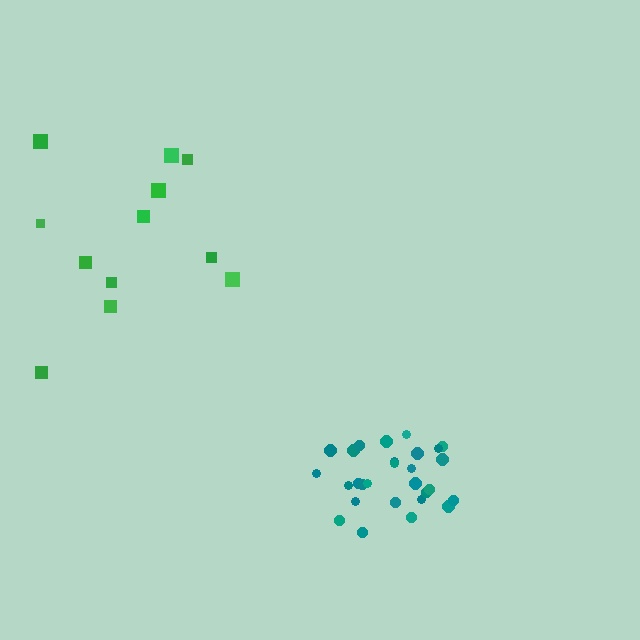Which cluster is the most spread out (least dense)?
Green.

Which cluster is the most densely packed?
Teal.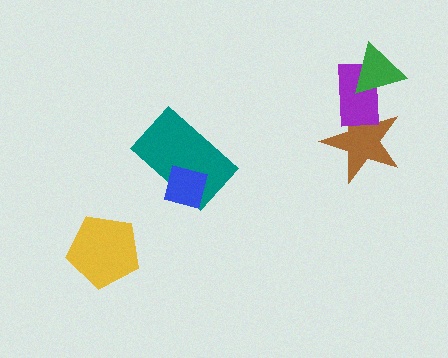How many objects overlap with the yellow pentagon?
0 objects overlap with the yellow pentagon.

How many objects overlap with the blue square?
1 object overlaps with the blue square.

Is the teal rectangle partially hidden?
Yes, it is partially covered by another shape.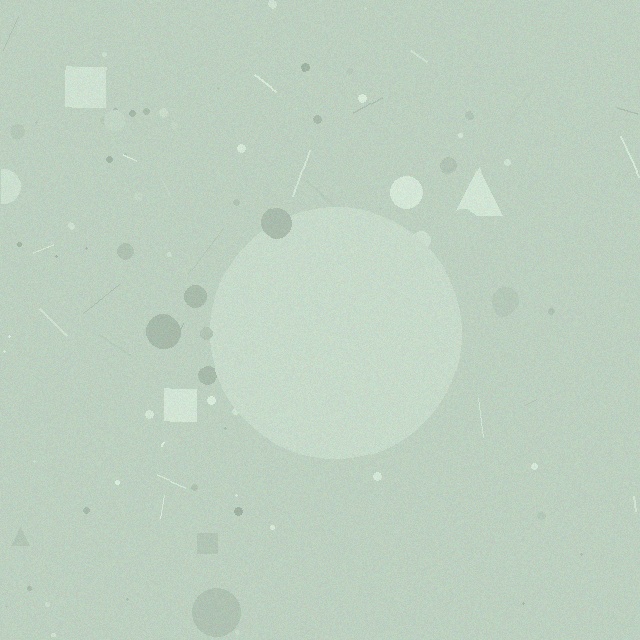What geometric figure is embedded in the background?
A circle is embedded in the background.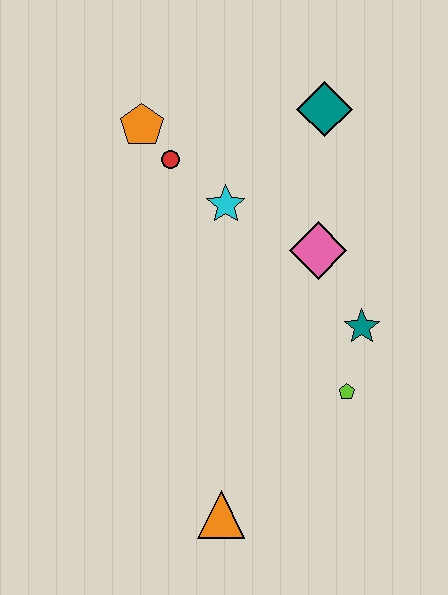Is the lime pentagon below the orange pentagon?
Yes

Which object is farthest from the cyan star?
The orange triangle is farthest from the cyan star.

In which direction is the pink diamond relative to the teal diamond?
The pink diamond is below the teal diamond.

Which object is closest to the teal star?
The lime pentagon is closest to the teal star.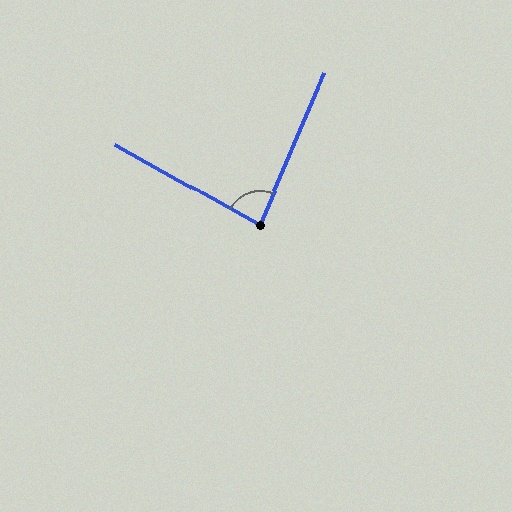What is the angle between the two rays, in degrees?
Approximately 84 degrees.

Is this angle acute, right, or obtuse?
It is acute.